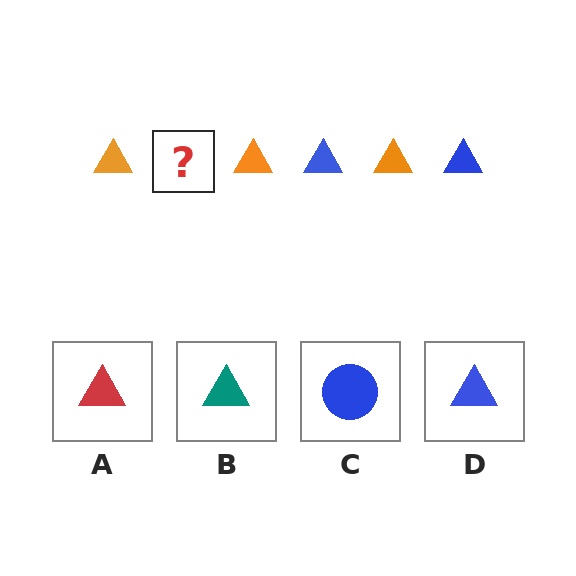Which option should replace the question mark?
Option D.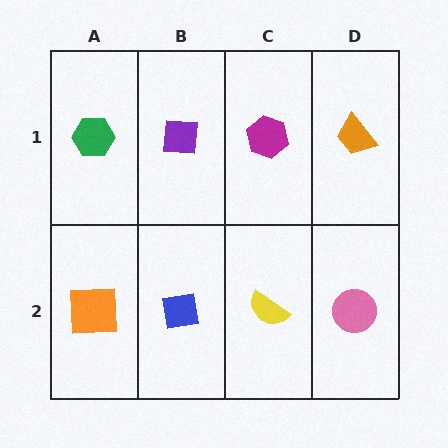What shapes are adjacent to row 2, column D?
An orange trapezoid (row 1, column D), a yellow semicircle (row 2, column C).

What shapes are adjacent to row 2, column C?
A magenta hexagon (row 1, column C), a blue square (row 2, column B), a pink circle (row 2, column D).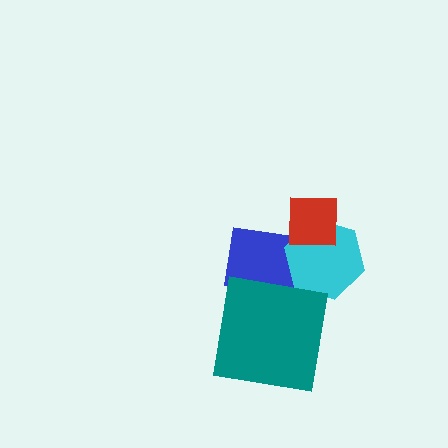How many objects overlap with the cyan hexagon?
2 objects overlap with the cyan hexagon.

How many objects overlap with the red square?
2 objects overlap with the red square.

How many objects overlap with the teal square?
1 object overlaps with the teal square.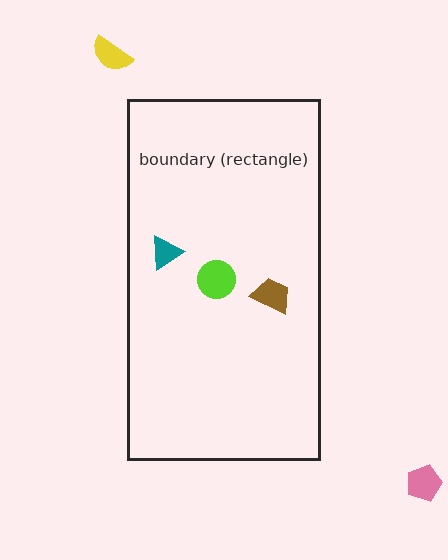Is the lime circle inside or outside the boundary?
Inside.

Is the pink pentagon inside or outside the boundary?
Outside.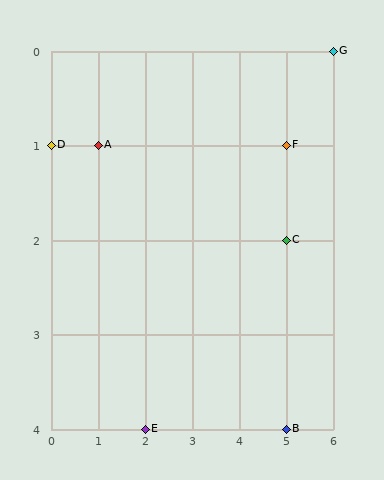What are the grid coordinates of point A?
Point A is at grid coordinates (1, 1).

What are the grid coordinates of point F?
Point F is at grid coordinates (5, 1).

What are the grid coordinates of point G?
Point G is at grid coordinates (6, 0).